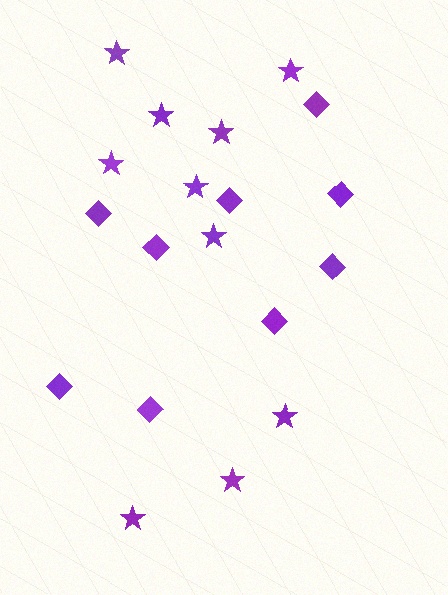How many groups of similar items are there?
There are 2 groups: one group of stars (10) and one group of diamonds (9).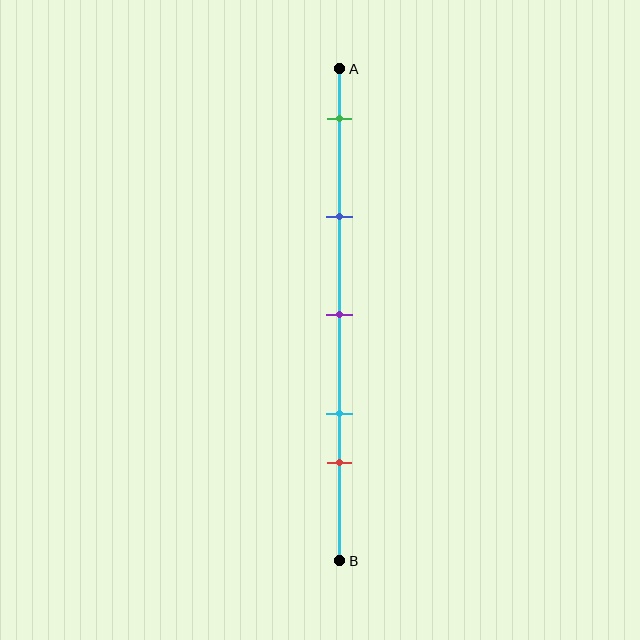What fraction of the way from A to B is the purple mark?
The purple mark is approximately 50% (0.5) of the way from A to B.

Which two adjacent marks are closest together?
The cyan and red marks are the closest adjacent pair.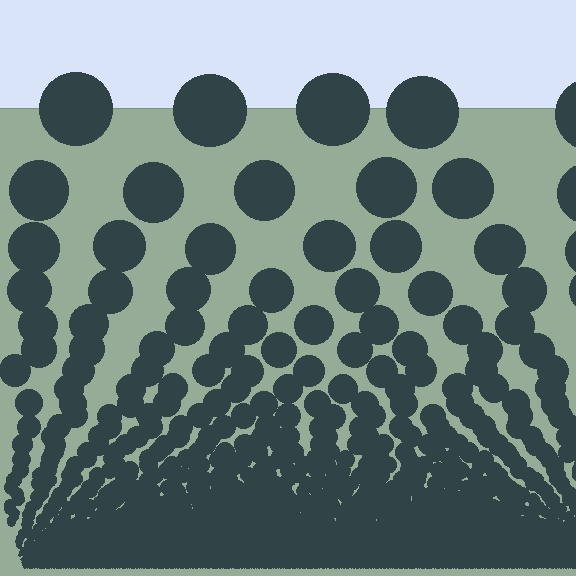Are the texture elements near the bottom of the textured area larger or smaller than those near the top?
Smaller. The gradient is inverted — elements near the bottom are smaller and denser.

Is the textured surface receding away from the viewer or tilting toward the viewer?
The surface appears to tilt toward the viewer. Texture elements get larger and sparser toward the top.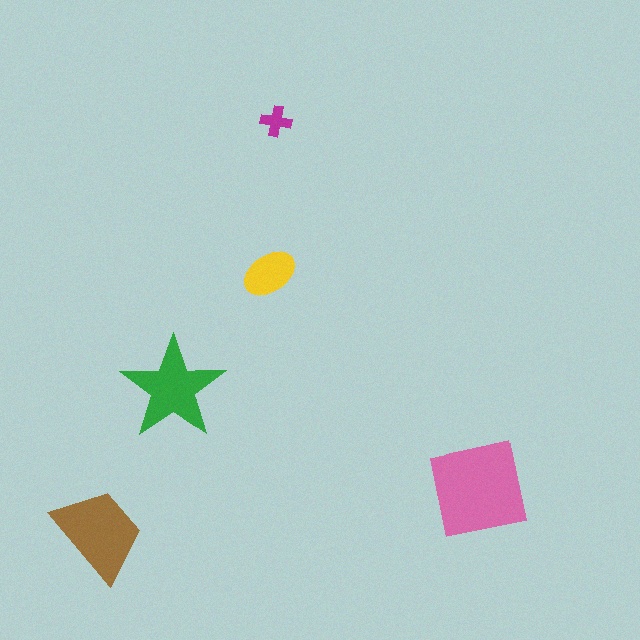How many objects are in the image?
There are 5 objects in the image.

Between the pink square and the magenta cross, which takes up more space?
The pink square.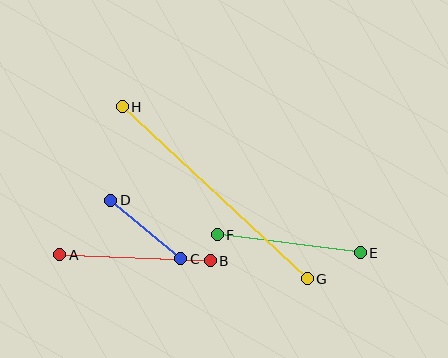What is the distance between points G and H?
The distance is approximately 252 pixels.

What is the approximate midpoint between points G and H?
The midpoint is at approximately (215, 193) pixels.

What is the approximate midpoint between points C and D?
The midpoint is at approximately (146, 230) pixels.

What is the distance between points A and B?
The distance is approximately 151 pixels.